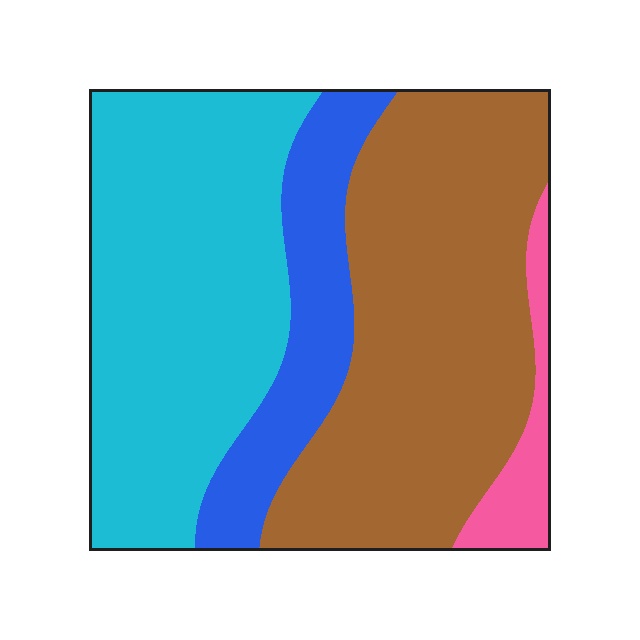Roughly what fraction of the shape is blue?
Blue takes up less than a sixth of the shape.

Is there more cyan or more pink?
Cyan.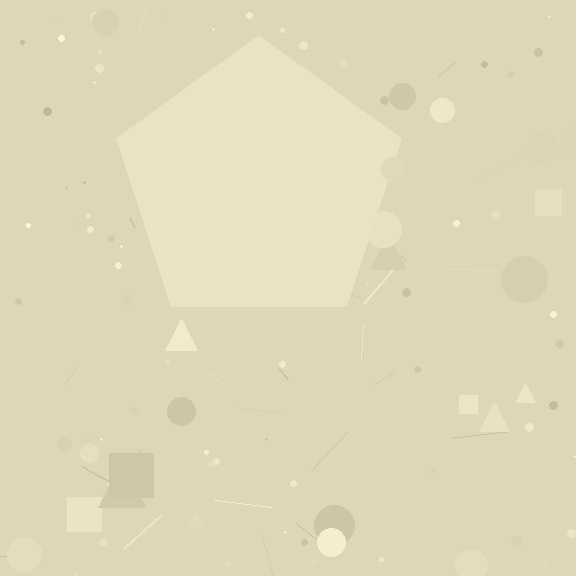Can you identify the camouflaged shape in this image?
The camouflaged shape is a pentagon.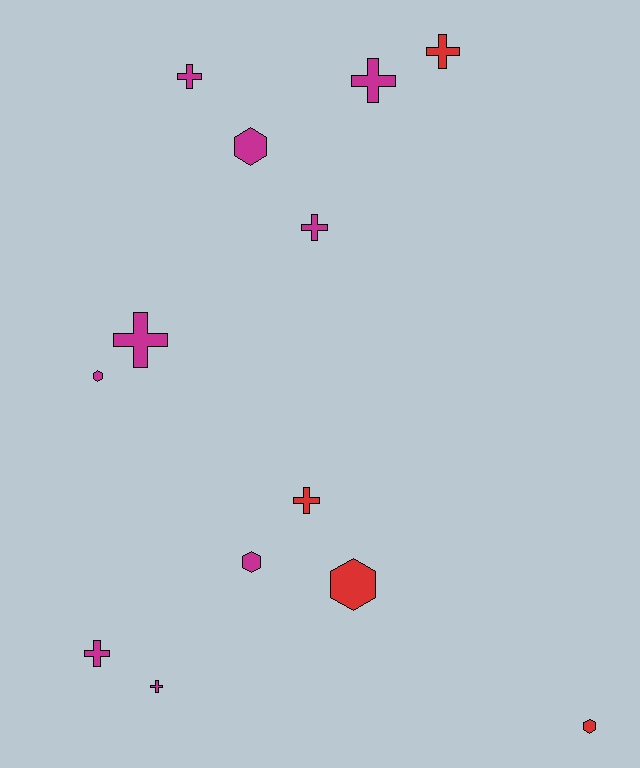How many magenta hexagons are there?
There are 3 magenta hexagons.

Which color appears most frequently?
Magenta, with 9 objects.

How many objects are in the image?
There are 13 objects.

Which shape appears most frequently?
Cross, with 8 objects.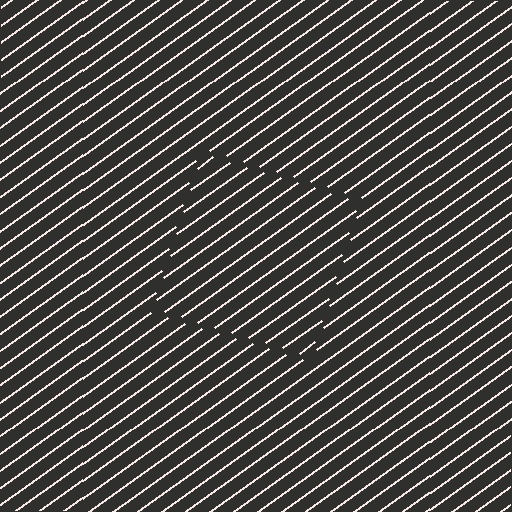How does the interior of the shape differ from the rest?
The interior of the shape contains the same grating, shifted by half a period — the contour is defined by the phase discontinuity where line-ends from the inner and outer gratings abut.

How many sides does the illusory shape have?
4 sides — the line-ends trace a square.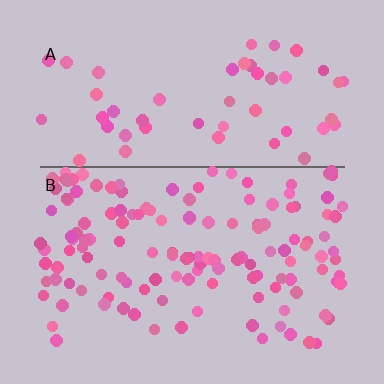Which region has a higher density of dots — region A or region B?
B (the bottom).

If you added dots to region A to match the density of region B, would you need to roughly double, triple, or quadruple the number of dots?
Approximately triple.